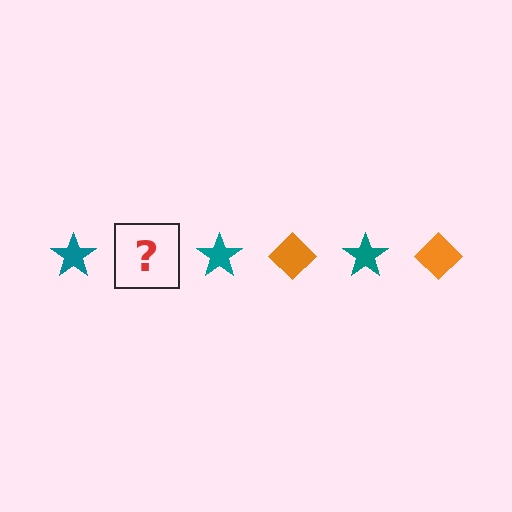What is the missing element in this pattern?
The missing element is an orange diamond.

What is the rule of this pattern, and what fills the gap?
The rule is that the pattern alternates between teal star and orange diamond. The gap should be filled with an orange diamond.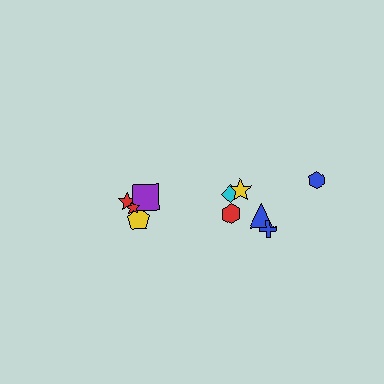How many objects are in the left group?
There are 4 objects.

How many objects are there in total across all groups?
There are 10 objects.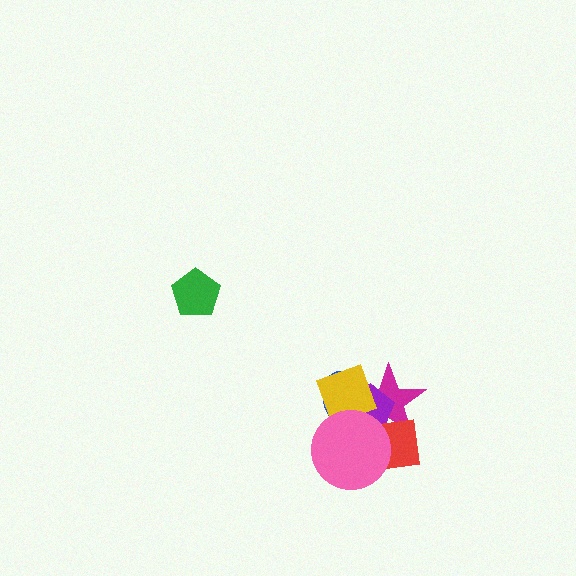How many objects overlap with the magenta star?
5 objects overlap with the magenta star.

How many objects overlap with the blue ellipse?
5 objects overlap with the blue ellipse.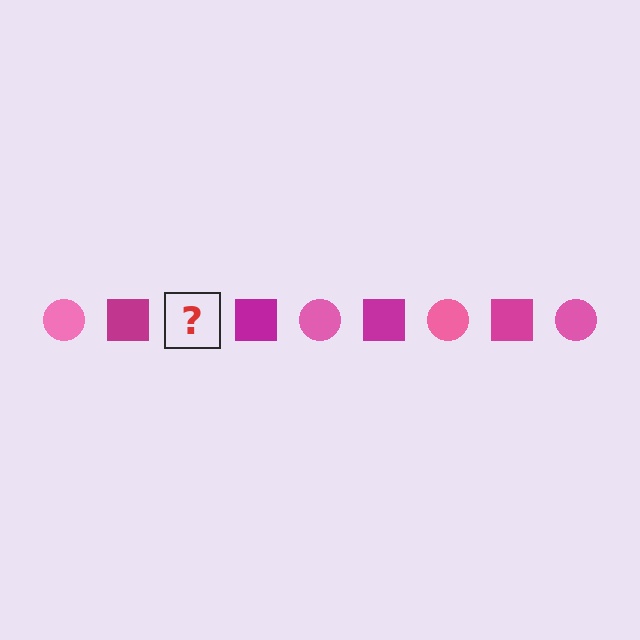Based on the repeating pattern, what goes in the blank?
The blank should be a pink circle.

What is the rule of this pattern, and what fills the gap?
The rule is that the pattern alternates between pink circle and magenta square. The gap should be filled with a pink circle.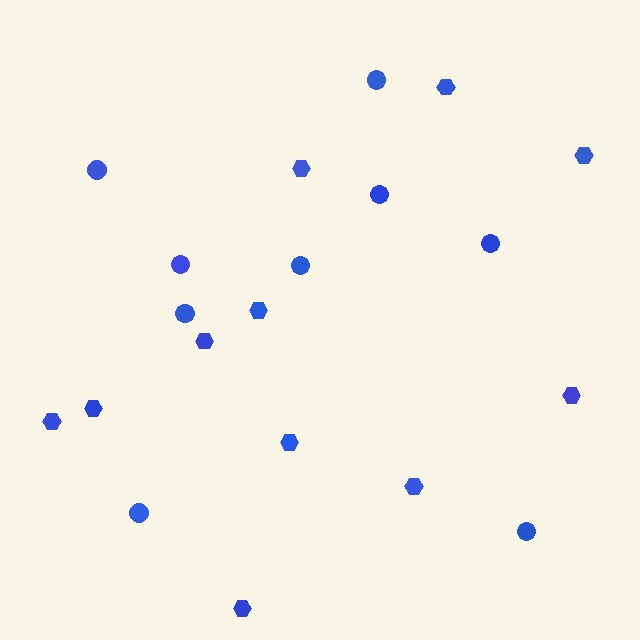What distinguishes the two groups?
There are 2 groups: one group of hexagons (11) and one group of circles (9).